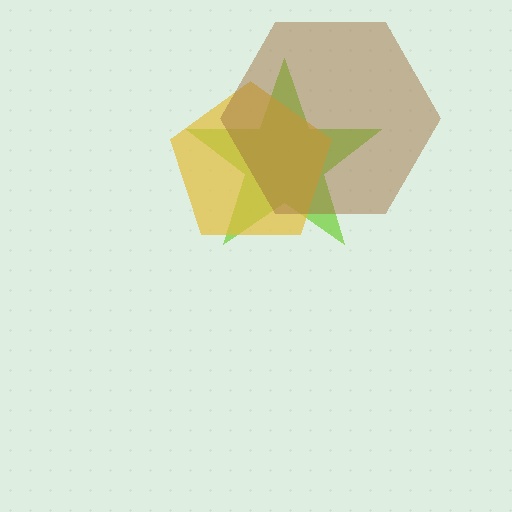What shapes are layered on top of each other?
The layered shapes are: a lime star, a yellow pentagon, a brown hexagon.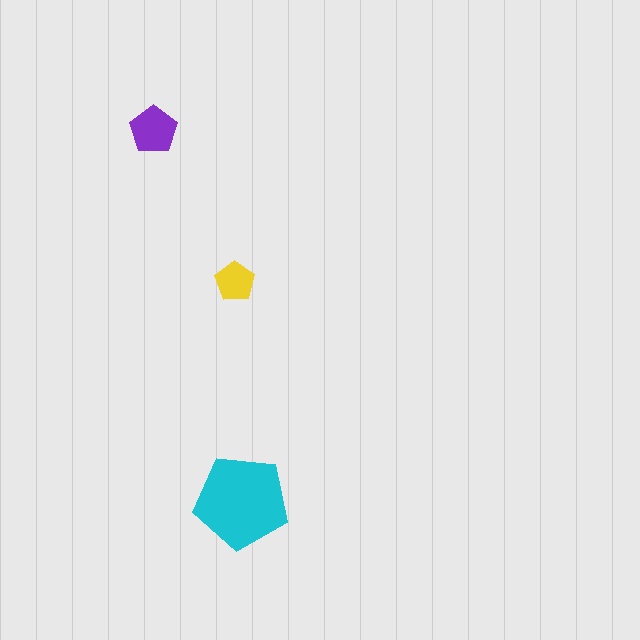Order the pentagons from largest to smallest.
the cyan one, the purple one, the yellow one.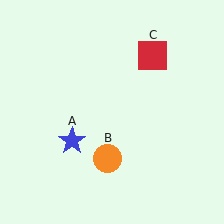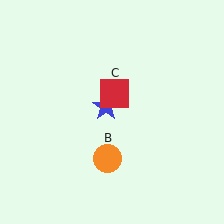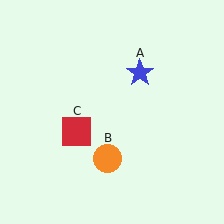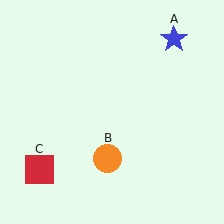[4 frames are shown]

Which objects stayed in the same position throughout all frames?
Orange circle (object B) remained stationary.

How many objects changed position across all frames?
2 objects changed position: blue star (object A), red square (object C).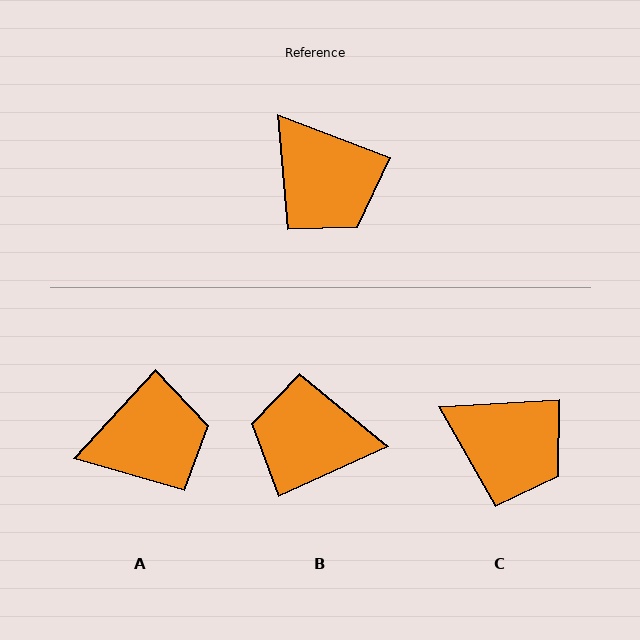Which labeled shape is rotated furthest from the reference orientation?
B, about 135 degrees away.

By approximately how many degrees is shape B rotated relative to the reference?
Approximately 135 degrees clockwise.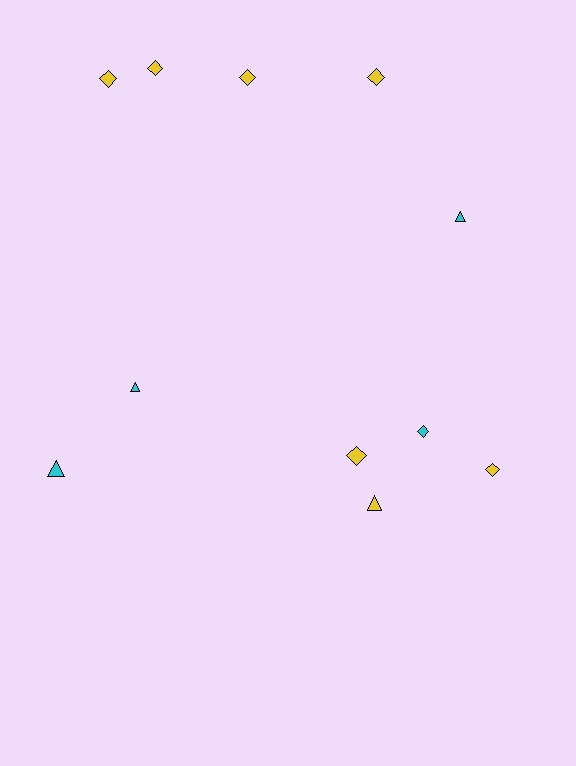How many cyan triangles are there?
There are 3 cyan triangles.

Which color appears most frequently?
Yellow, with 7 objects.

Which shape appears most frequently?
Diamond, with 7 objects.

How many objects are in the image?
There are 11 objects.